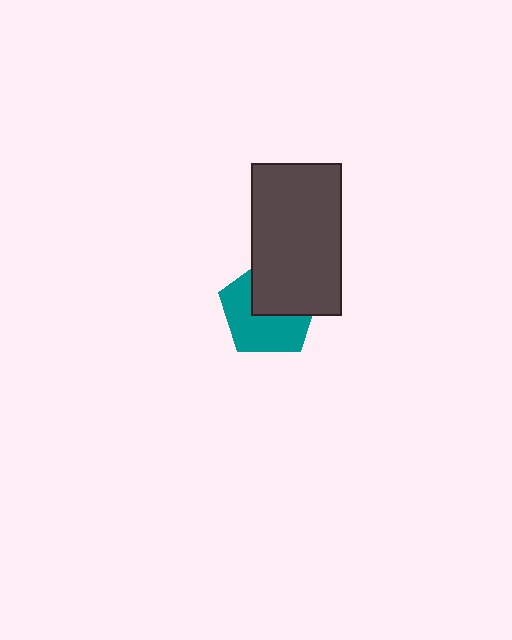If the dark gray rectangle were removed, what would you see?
You would see the complete teal pentagon.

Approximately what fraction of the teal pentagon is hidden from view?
Roughly 44% of the teal pentagon is hidden behind the dark gray rectangle.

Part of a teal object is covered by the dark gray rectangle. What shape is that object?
It is a pentagon.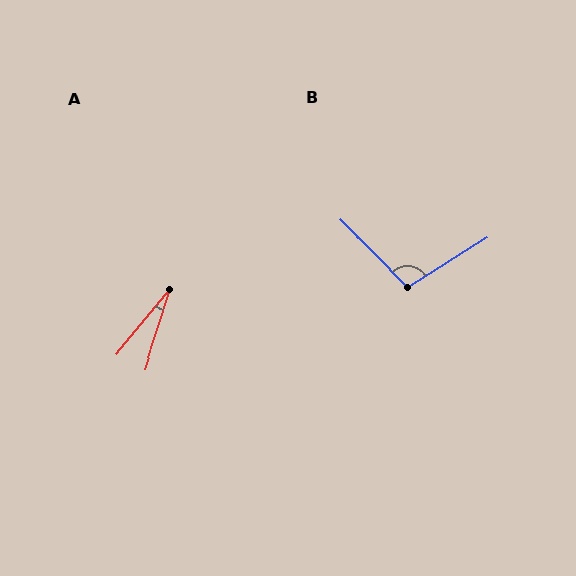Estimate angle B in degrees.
Approximately 102 degrees.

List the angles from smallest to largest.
A (22°), B (102°).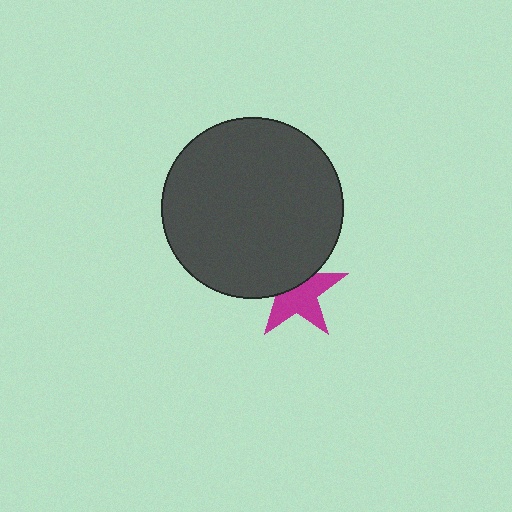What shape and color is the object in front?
The object in front is a dark gray circle.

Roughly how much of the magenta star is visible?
About half of it is visible (roughly 59%).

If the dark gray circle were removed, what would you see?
You would see the complete magenta star.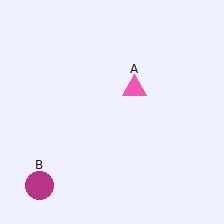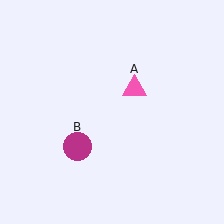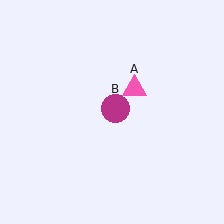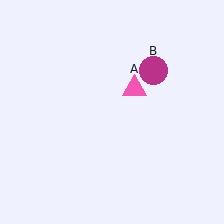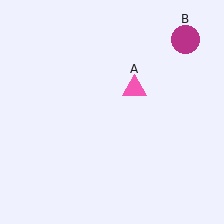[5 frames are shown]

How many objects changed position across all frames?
1 object changed position: magenta circle (object B).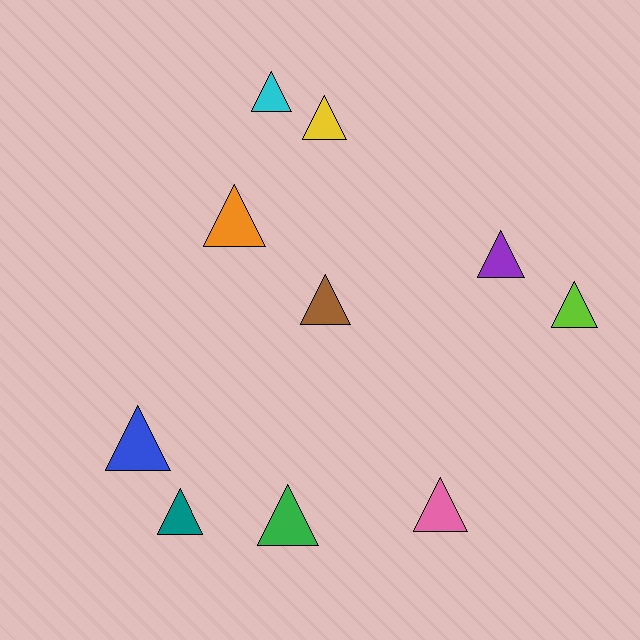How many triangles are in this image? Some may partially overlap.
There are 10 triangles.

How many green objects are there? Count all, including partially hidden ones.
There is 1 green object.